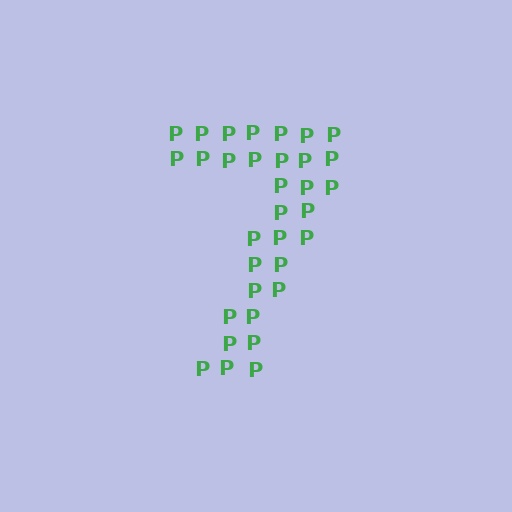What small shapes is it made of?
It is made of small letter P's.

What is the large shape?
The large shape is the digit 7.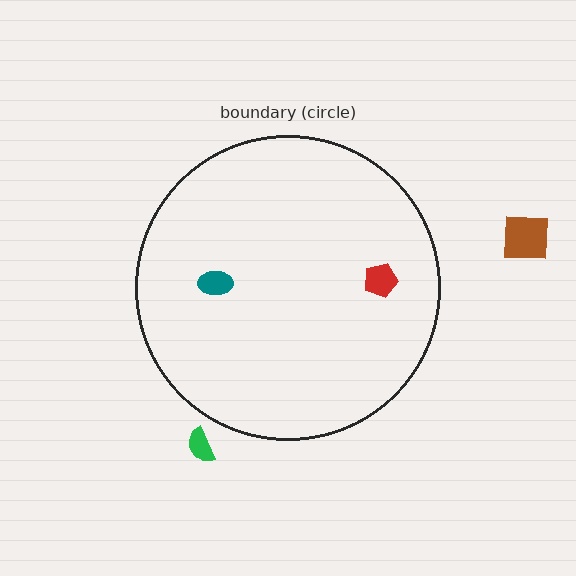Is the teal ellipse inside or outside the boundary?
Inside.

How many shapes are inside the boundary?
2 inside, 2 outside.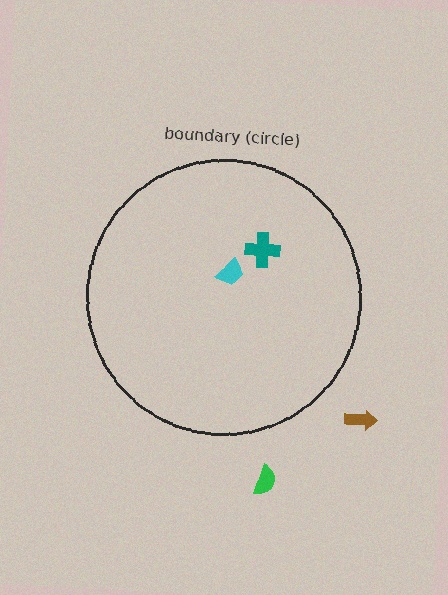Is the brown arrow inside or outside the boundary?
Outside.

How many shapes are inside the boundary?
2 inside, 2 outside.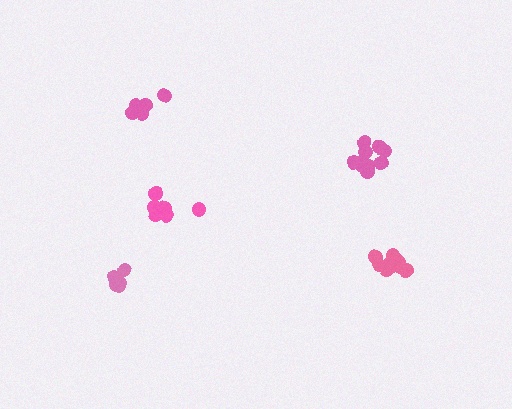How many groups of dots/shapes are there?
There are 5 groups.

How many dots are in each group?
Group 1: 6 dots, Group 2: 5 dots, Group 3: 10 dots, Group 4: 10 dots, Group 5: 5 dots (36 total).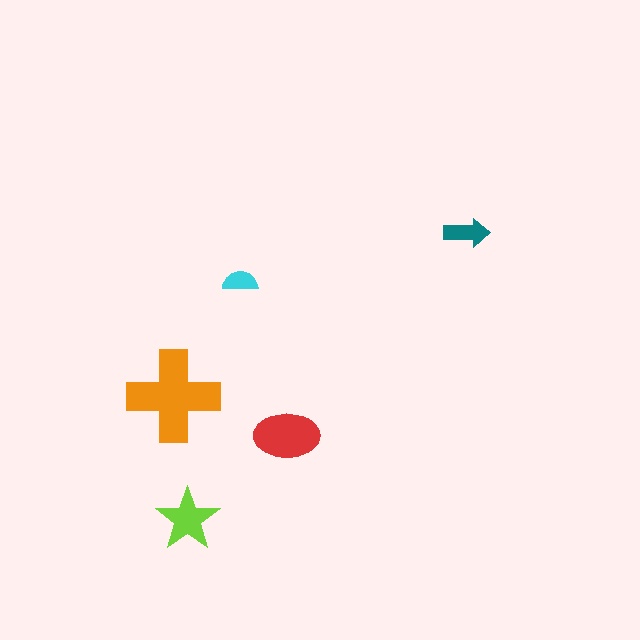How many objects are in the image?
There are 5 objects in the image.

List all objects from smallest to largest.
The cyan semicircle, the teal arrow, the lime star, the red ellipse, the orange cross.